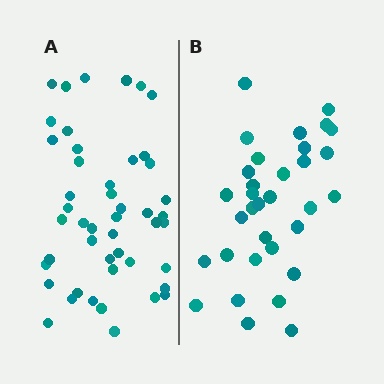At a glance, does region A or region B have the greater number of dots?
Region A (the left region) has more dots.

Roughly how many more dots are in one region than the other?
Region A has approximately 15 more dots than region B.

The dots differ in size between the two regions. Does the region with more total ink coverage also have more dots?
No. Region B has more total ink coverage because its dots are larger, but region A actually contains more individual dots. Total area can be misleading — the number of items is what matters here.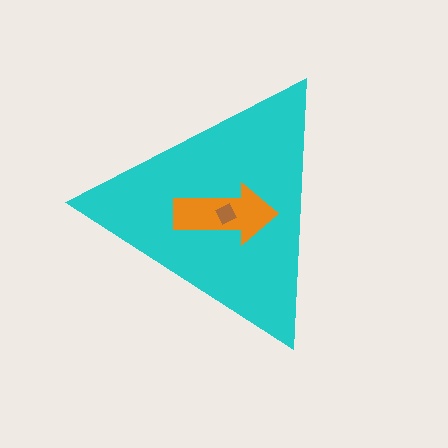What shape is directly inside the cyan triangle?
The orange arrow.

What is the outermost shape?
The cyan triangle.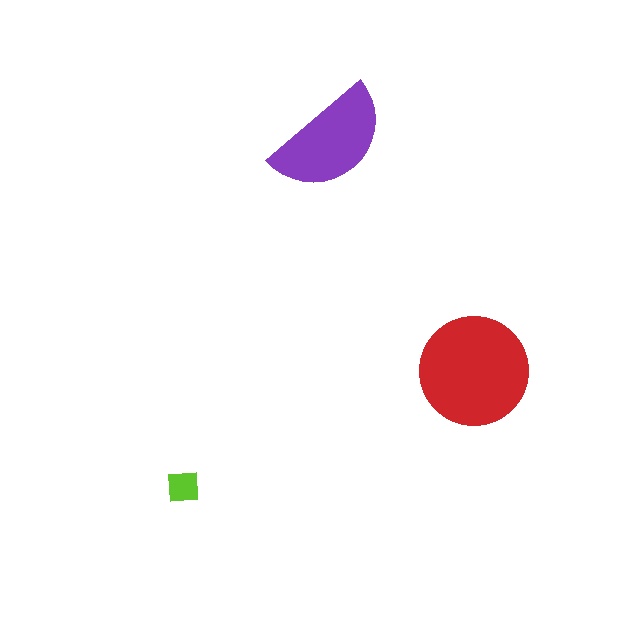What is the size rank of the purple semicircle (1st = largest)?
2nd.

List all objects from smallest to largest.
The lime square, the purple semicircle, the red circle.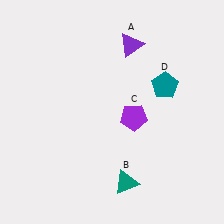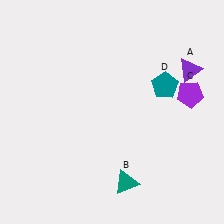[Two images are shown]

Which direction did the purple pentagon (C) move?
The purple pentagon (C) moved right.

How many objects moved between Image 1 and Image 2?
2 objects moved between the two images.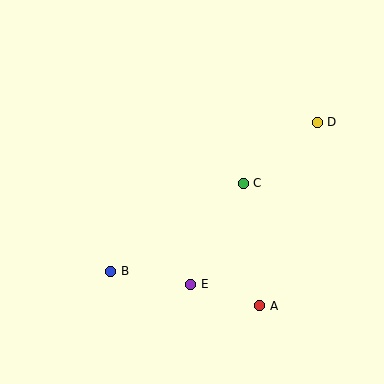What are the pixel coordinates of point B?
Point B is at (111, 271).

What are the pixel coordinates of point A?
Point A is at (260, 306).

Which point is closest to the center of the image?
Point C at (243, 183) is closest to the center.